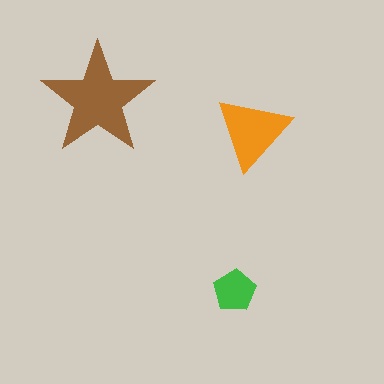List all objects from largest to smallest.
The brown star, the orange triangle, the green pentagon.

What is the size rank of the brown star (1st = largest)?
1st.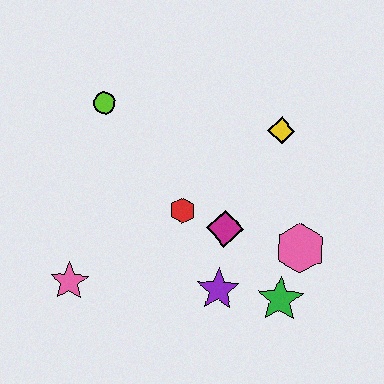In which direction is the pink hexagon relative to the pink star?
The pink hexagon is to the right of the pink star.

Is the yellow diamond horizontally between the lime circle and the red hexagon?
No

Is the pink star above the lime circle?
No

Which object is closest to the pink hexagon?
The green star is closest to the pink hexagon.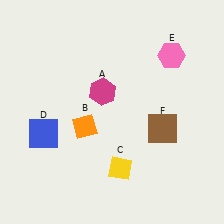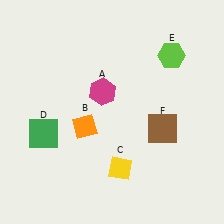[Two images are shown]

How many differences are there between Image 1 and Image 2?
There are 2 differences between the two images.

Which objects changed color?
D changed from blue to green. E changed from pink to lime.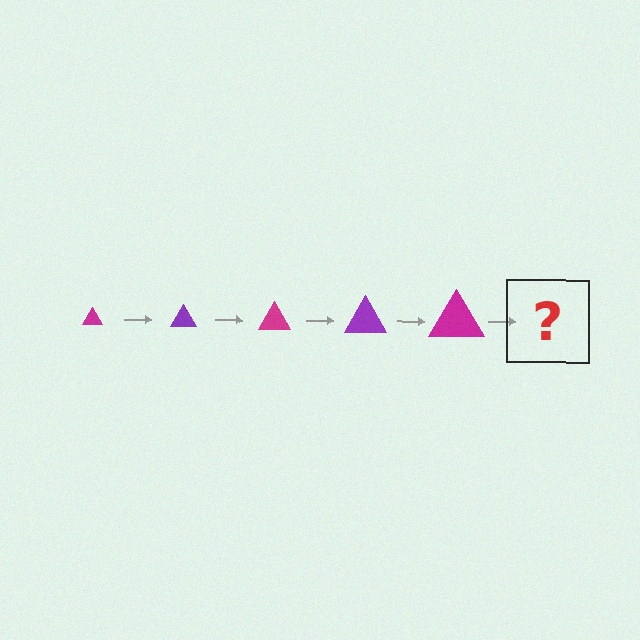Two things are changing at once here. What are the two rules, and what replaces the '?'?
The two rules are that the triangle grows larger each step and the color cycles through magenta and purple. The '?' should be a purple triangle, larger than the previous one.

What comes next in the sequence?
The next element should be a purple triangle, larger than the previous one.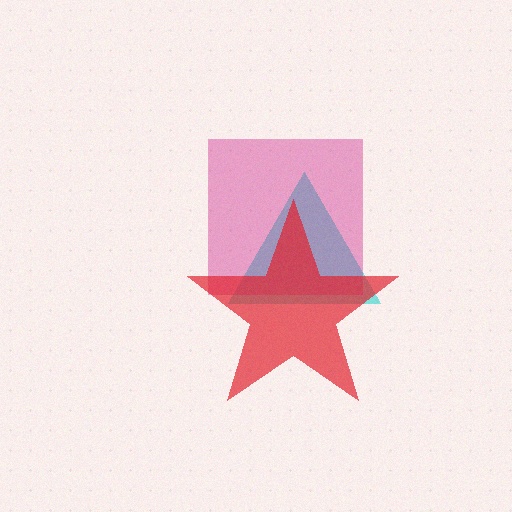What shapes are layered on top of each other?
The layered shapes are: a cyan triangle, a magenta square, a red star.